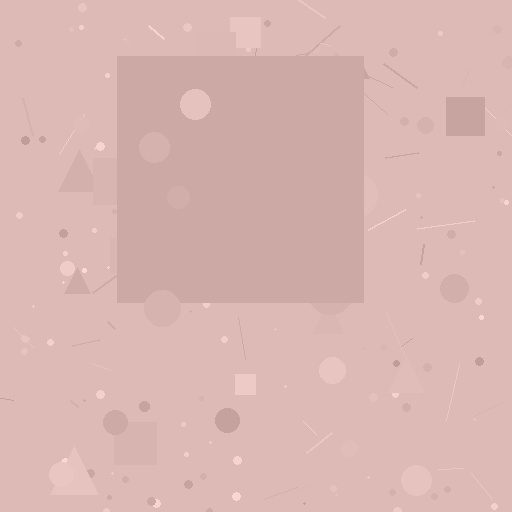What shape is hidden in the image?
A square is hidden in the image.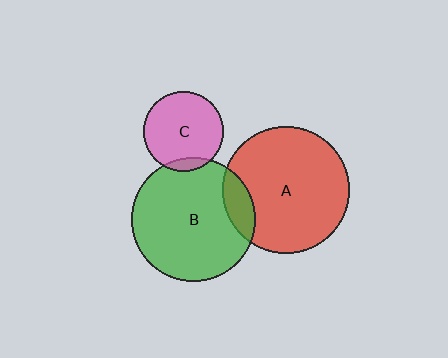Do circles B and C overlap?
Yes.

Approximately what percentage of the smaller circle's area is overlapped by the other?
Approximately 10%.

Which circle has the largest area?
Circle A (red).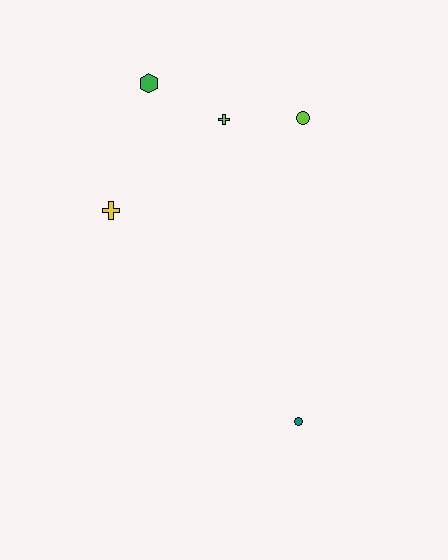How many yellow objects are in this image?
There is 1 yellow object.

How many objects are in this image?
There are 5 objects.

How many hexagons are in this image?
There is 1 hexagon.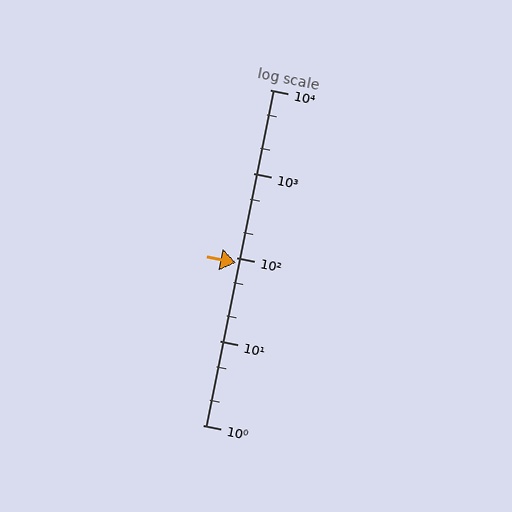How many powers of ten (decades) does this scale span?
The scale spans 4 decades, from 1 to 10000.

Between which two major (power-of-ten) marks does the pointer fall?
The pointer is between 10 and 100.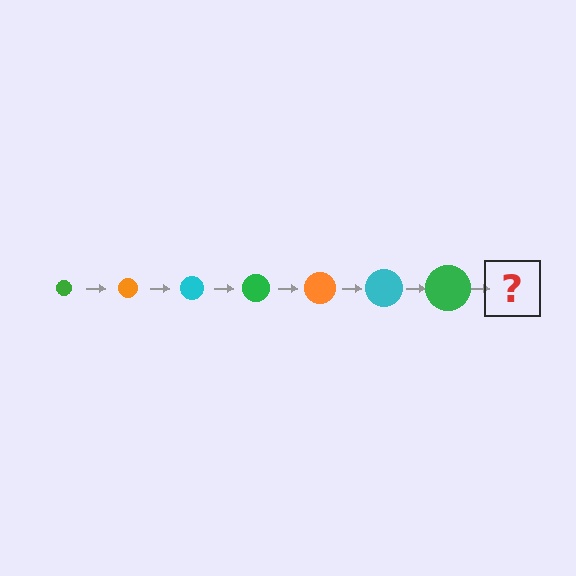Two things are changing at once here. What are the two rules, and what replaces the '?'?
The two rules are that the circle grows larger each step and the color cycles through green, orange, and cyan. The '?' should be an orange circle, larger than the previous one.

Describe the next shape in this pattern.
It should be an orange circle, larger than the previous one.